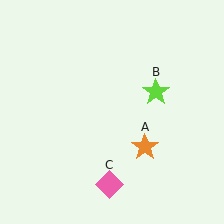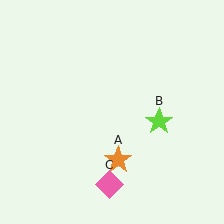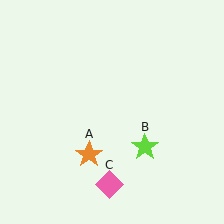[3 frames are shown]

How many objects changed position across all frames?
2 objects changed position: orange star (object A), lime star (object B).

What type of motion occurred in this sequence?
The orange star (object A), lime star (object B) rotated clockwise around the center of the scene.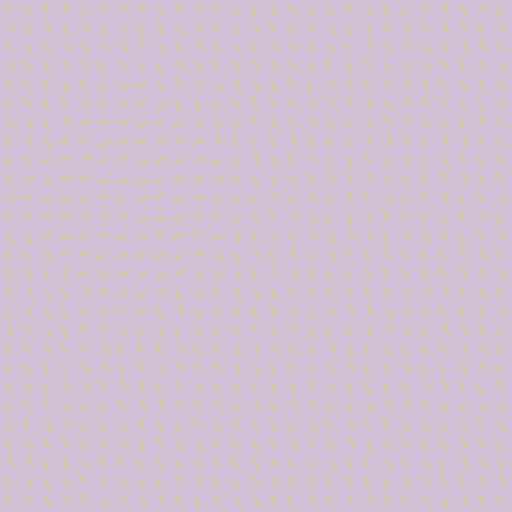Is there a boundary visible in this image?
Yes, there is a texture boundary formed by a change in line orientation.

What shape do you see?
I see a diamond.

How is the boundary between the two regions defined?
The boundary is defined purely by a change in line orientation (approximately 81 degrees difference). All lines are the same color and thickness.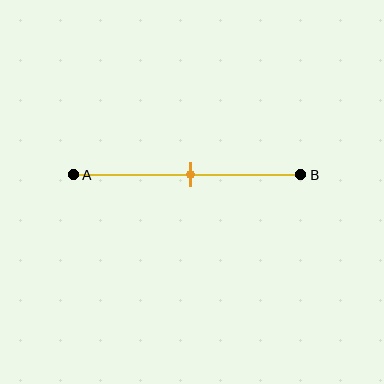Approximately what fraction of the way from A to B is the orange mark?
The orange mark is approximately 50% of the way from A to B.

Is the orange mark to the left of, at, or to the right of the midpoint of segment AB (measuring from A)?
The orange mark is approximately at the midpoint of segment AB.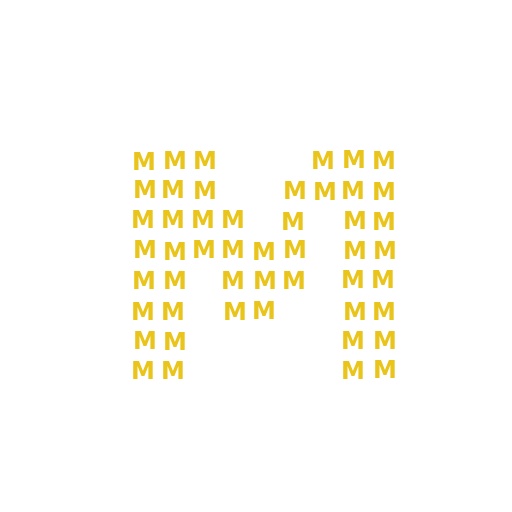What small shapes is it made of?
It is made of small letter M's.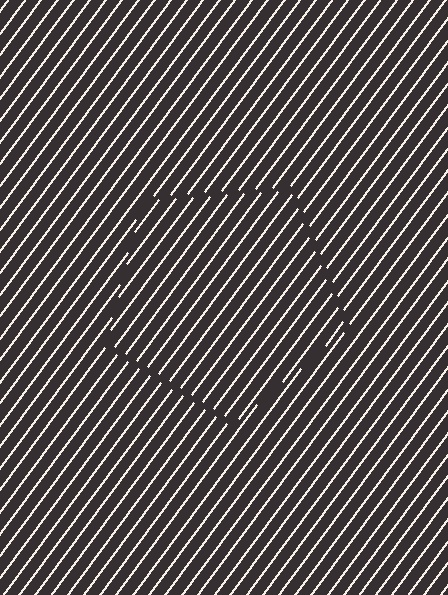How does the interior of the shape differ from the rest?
The interior of the shape contains the same grating, shifted by half a period — the contour is defined by the phase discontinuity where line-ends from the inner and outer gratings abut.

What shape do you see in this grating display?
An illusory pentagon. The interior of the shape contains the same grating, shifted by half a period — the contour is defined by the phase discontinuity where line-ends from the inner and outer gratings abut.